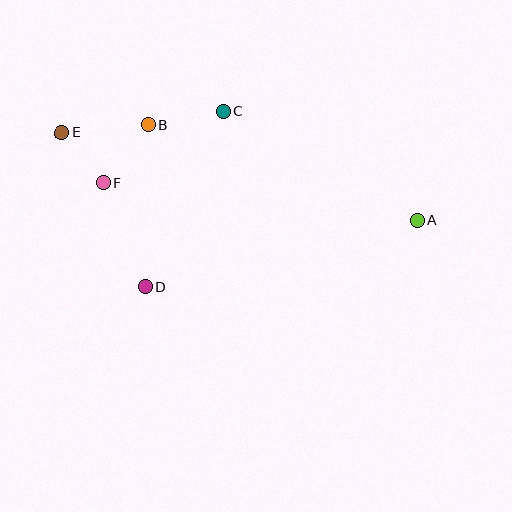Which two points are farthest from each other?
Points A and E are farthest from each other.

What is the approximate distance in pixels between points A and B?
The distance between A and B is approximately 285 pixels.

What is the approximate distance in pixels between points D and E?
The distance between D and E is approximately 175 pixels.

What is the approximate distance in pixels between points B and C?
The distance between B and C is approximately 76 pixels.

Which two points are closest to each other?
Points E and F are closest to each other.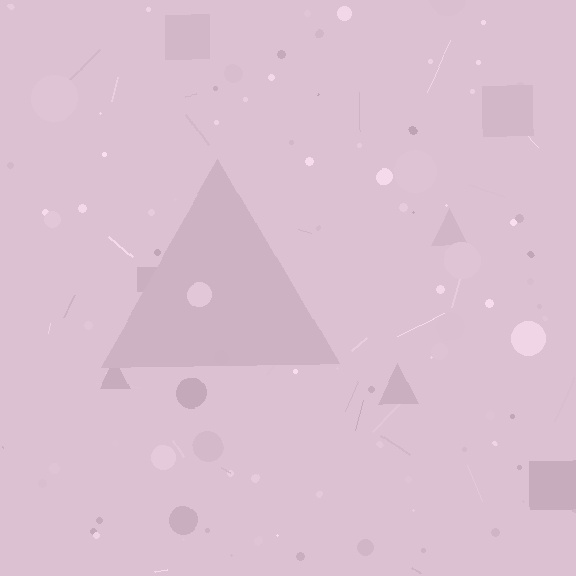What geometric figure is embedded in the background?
A triangle is embedded in the background.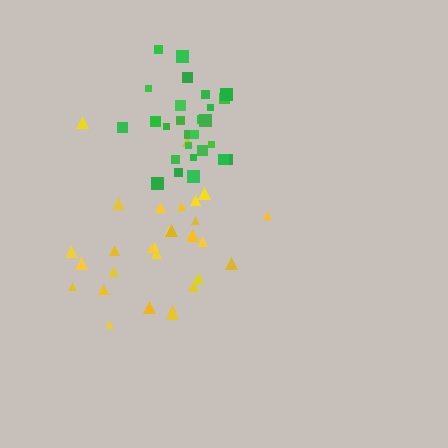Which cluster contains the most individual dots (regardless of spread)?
Yellow (29).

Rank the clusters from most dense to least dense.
green, yellow.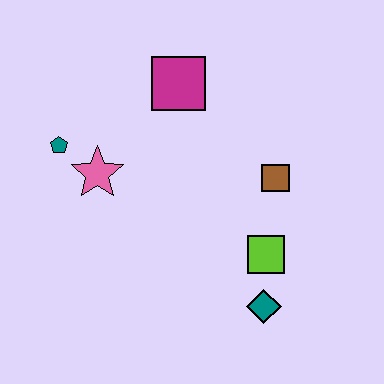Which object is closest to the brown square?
The lime square is closest to the brown square.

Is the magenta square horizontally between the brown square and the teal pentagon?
Yes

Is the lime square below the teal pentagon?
Yes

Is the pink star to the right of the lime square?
No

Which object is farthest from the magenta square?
The teal diamond is farthest from the magenta square.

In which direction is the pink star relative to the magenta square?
The pink star is below the magenta square.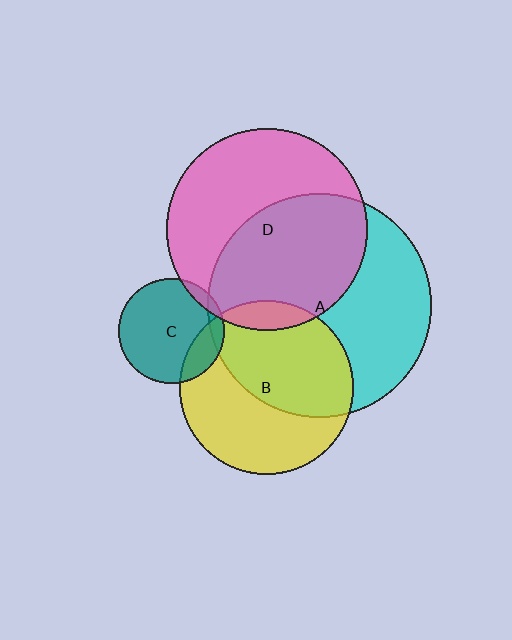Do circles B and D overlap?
Yes.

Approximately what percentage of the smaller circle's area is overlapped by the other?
Approximately 10%.